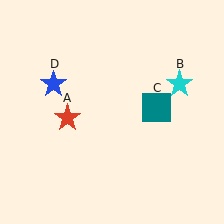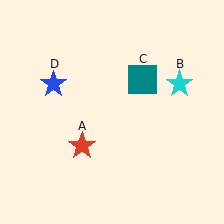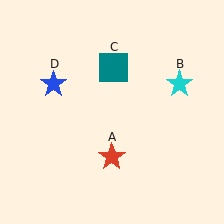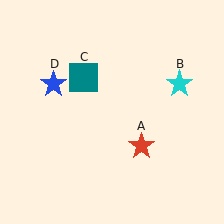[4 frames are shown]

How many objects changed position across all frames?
2 objects changed position: red star (object A), teal square (object C).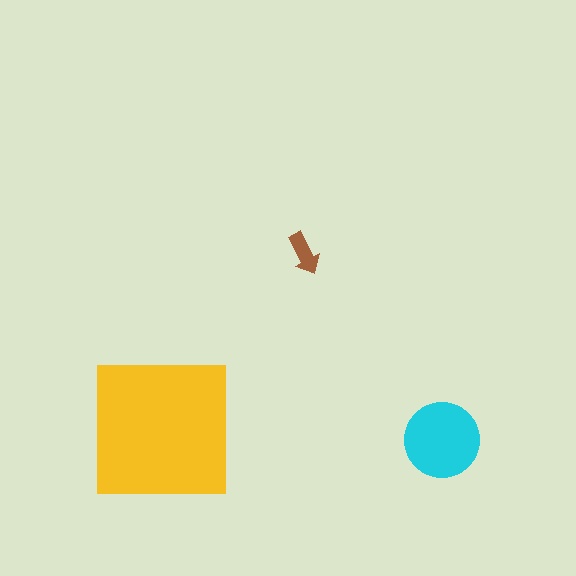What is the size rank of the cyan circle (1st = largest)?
2nd.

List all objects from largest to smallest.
The yellow square, the cyan circle, the brown arrow.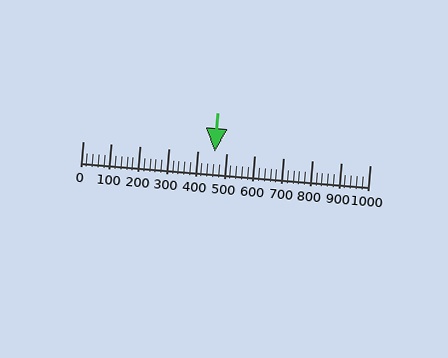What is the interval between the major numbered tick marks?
The major tick marks are spaced 100 units apart.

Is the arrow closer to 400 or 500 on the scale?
The arrow is closer to 500.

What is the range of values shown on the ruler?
The ruler shows values from 0 to 1000.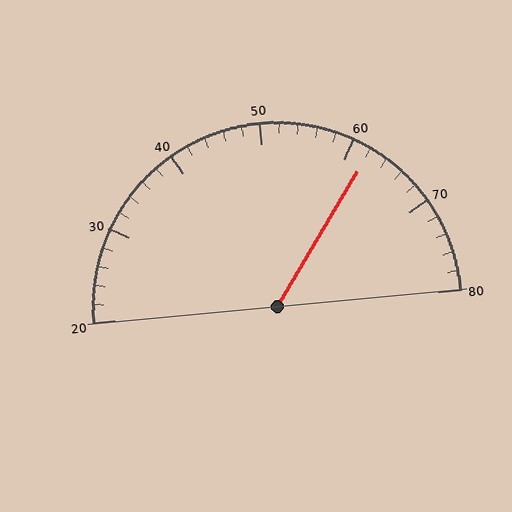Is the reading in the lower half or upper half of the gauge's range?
The reading is in the upper half of the range (20 to 80).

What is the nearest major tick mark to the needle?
The nearest major tick mark is 60.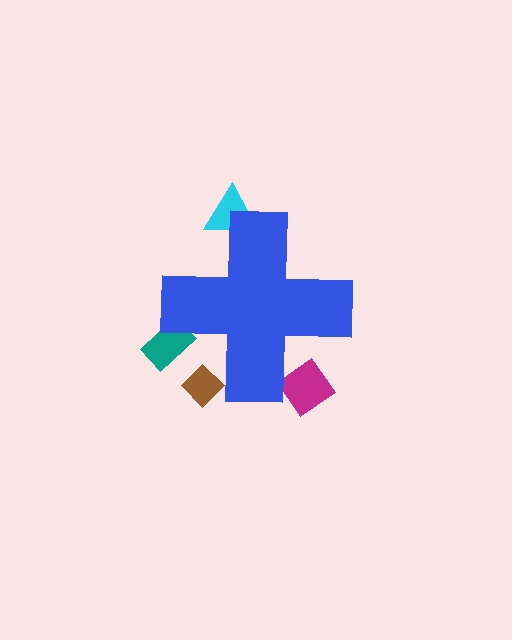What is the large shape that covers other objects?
A blue cross.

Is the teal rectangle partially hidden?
Yes, the teal rectangle is partially hidden behind the blue cross.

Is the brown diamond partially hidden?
Yes, the brown diamond is partially hidden behind the blue cross.